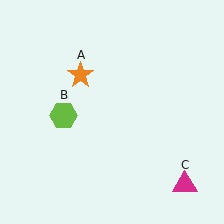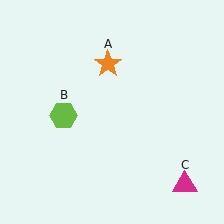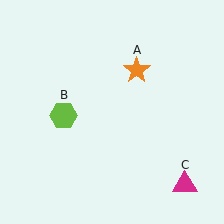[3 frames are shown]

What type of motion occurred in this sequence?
The orange star (object A) rotated clockwise around the center of the scene.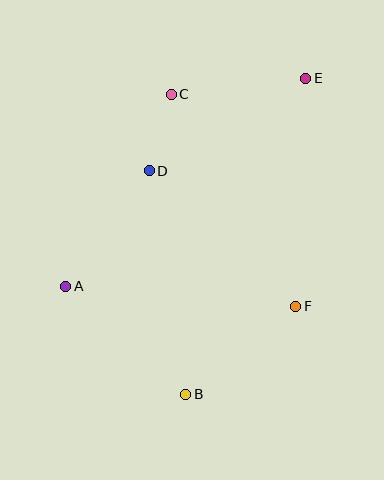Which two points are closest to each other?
Points C and D are closest to each other.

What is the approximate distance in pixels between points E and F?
The distance between E and F is approximately 228 pixels.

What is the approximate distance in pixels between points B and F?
The distance between B and F is approximately 141 pixels.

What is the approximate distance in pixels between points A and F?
The distance between A and F is approximately 231 pixels.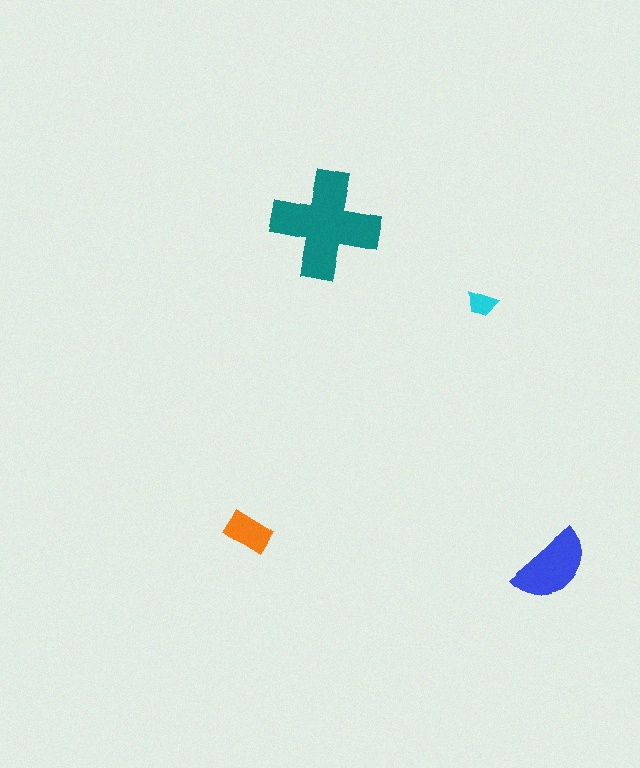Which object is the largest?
The teal cross.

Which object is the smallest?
The cyan trapezoid.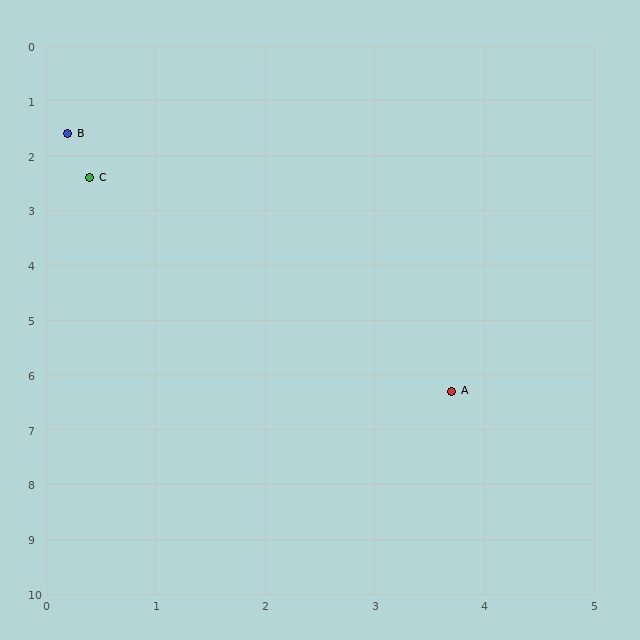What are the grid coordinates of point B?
Point B is at approximately (0.2, 1.6).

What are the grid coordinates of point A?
Point A is at approximately (3.7, 6.3).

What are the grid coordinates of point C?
Point C is at approximately (0.4, 2.4).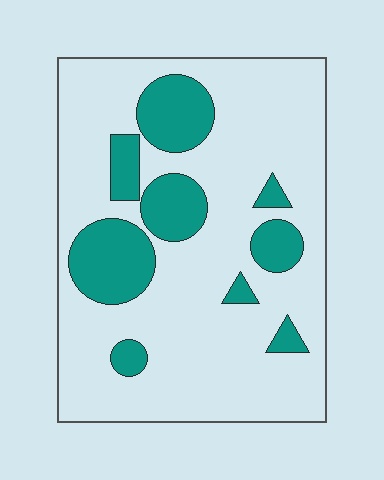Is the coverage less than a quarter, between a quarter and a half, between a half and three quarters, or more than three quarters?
Less than a quarter.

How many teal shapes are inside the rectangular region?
9.